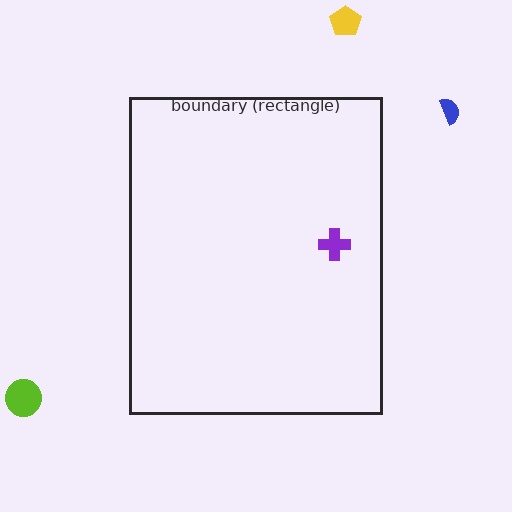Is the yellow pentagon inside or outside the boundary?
Outside.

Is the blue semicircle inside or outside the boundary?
Outside.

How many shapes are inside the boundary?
1 inside, 3 outside.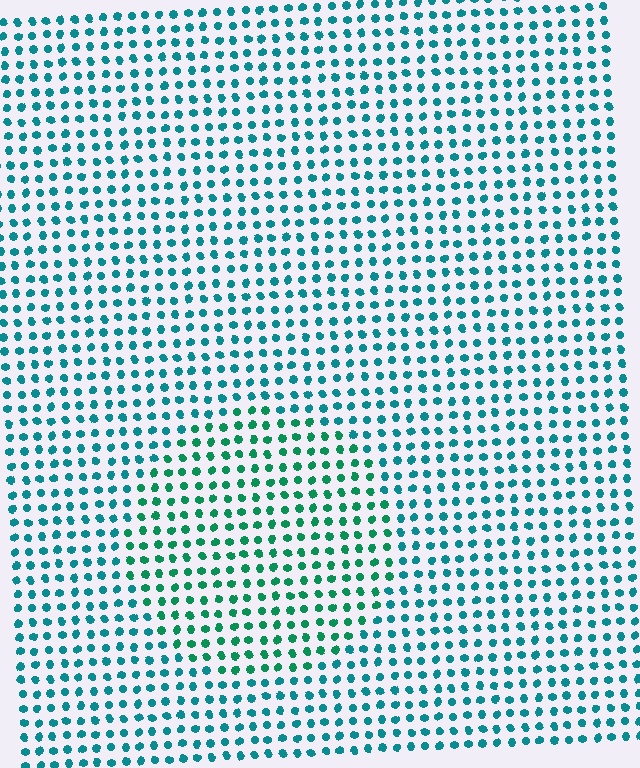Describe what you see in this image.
The image is filled with small teal elements in a uniform arrangement. A circle-shaped region is visible where the elements are tinted to a slightly different hue, forming a subtle color boundary.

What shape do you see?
I see a circle.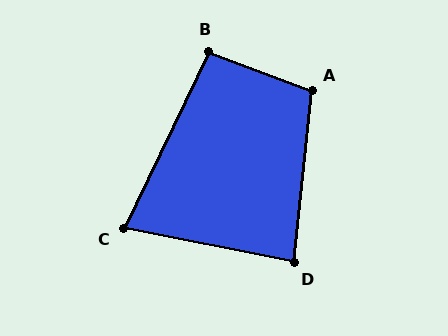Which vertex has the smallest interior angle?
C, at approximately 76 degrees.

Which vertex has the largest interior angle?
A, at approximately 104 degrees.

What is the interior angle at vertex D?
Approximately 85 degrees (acute).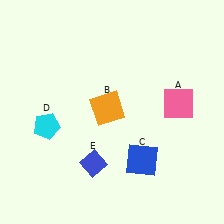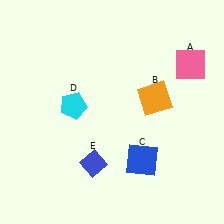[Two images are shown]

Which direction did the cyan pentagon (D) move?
The cyan pentagon (D) moved right.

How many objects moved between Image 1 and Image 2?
3 objects moved between the two images.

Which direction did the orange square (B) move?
The orange square (B) moved right.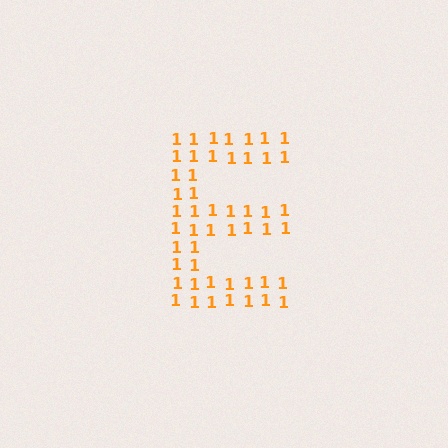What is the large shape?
The large shape is the letter E.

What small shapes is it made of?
It is made of small digit 1's.